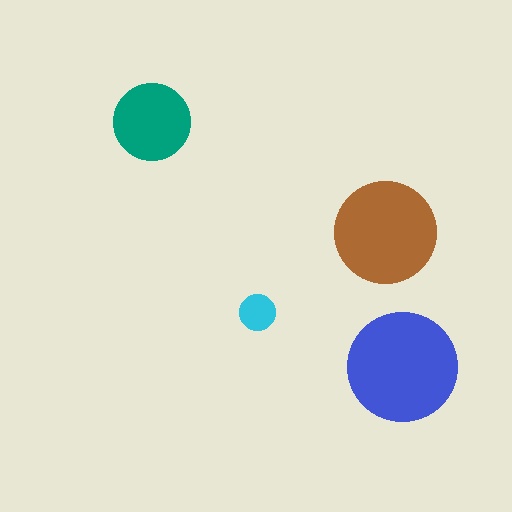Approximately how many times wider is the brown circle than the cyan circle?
About 3 times wider.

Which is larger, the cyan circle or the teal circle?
The teal one.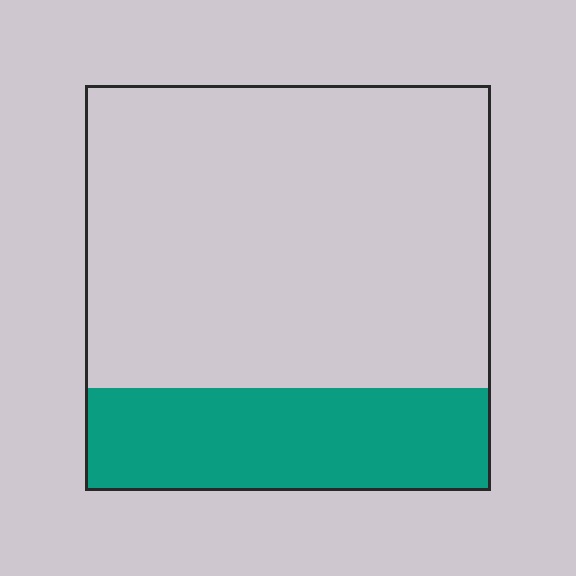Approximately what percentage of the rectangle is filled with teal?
Approximately 25%.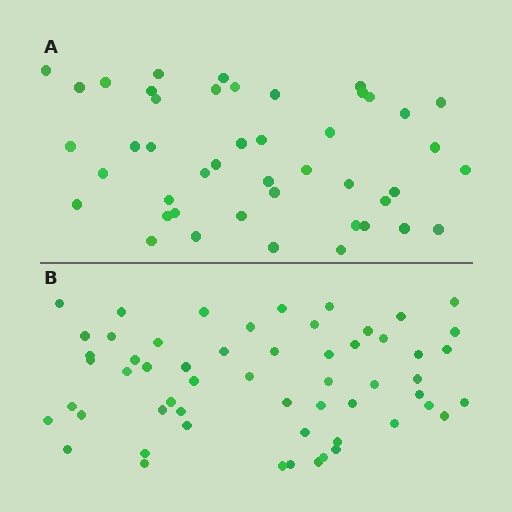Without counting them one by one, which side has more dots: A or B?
Region B (the bottom region) has more dots.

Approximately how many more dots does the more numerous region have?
Region B has roughly 12 or so more dots than region A.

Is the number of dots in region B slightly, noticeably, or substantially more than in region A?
Region B has noticeably more, but not dramatically so. The ratio is roughly 1.3 to 1.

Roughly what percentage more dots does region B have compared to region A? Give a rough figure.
About 25% more.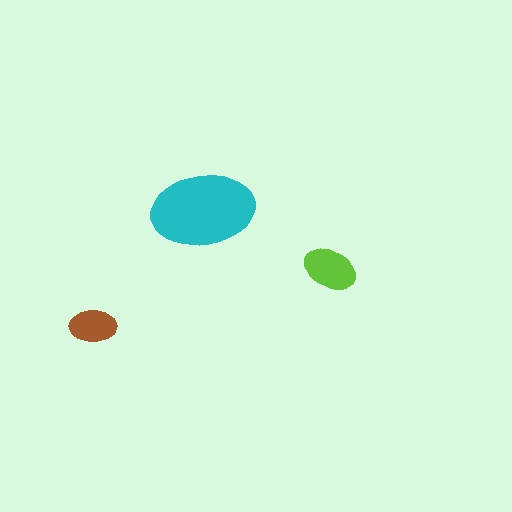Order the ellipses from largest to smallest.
the cyan one, the lime one, the brown one.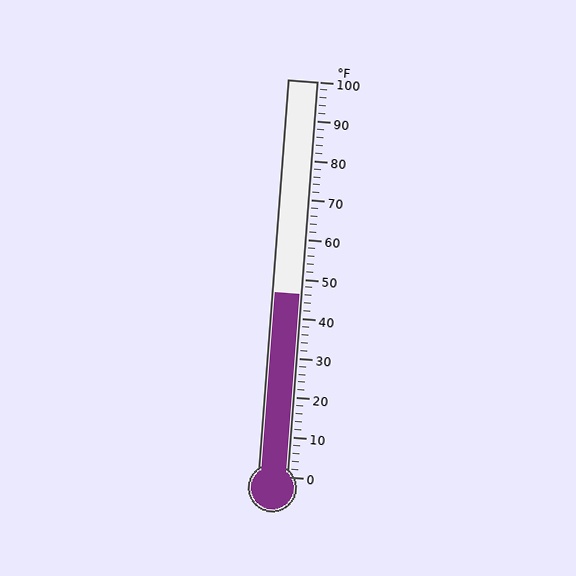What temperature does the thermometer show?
The thermometer shows approximately 46°F.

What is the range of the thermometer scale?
The thermometer scale ranges from 0°F to 100°F.